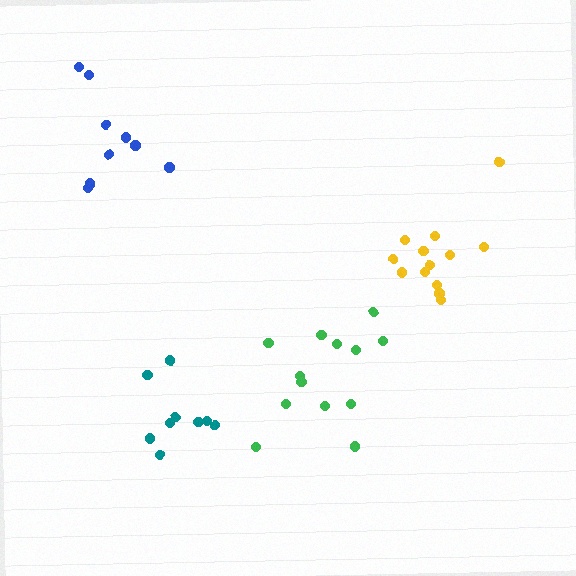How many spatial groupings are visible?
There are 4 spatial groupings.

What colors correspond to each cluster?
The clusters are colored: blue, yellow, teal, green.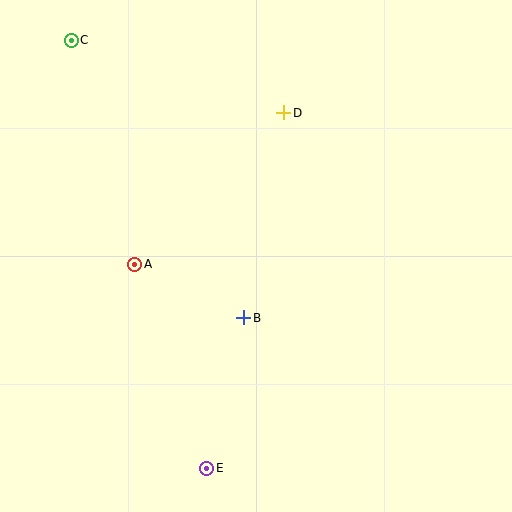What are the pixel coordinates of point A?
Point A is at (135, 264).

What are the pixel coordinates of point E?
Point E is at (207, 468).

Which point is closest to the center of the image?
Point B at (244, 318) is closest to the center.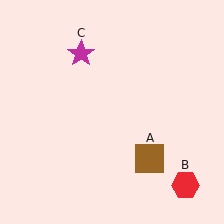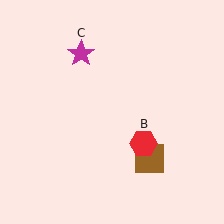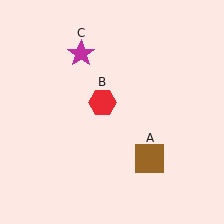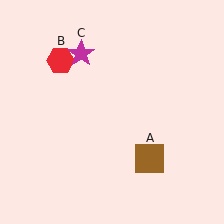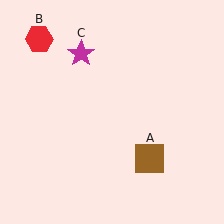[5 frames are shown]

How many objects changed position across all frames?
1 object changed position: red hexagon (object B).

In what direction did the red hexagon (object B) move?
The red hexagon (object B) moved up and to the left.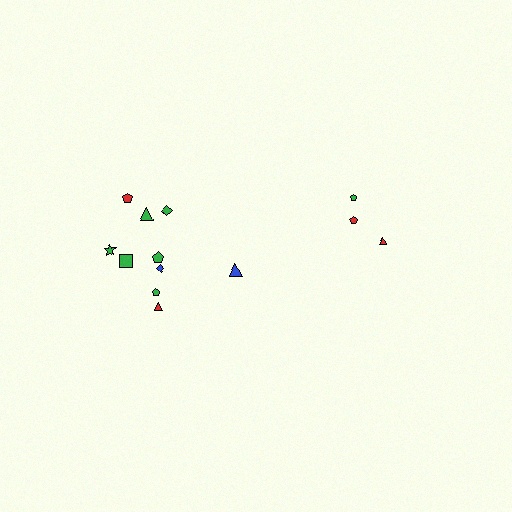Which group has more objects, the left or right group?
The left group.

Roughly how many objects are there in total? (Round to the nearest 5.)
Roughly 15 objects in total.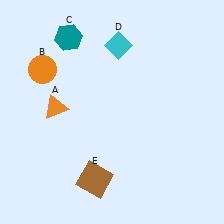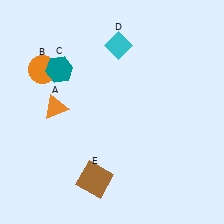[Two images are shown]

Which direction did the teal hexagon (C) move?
The teal hexagon (C) moved down.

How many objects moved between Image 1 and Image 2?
1 object moved between the two images.